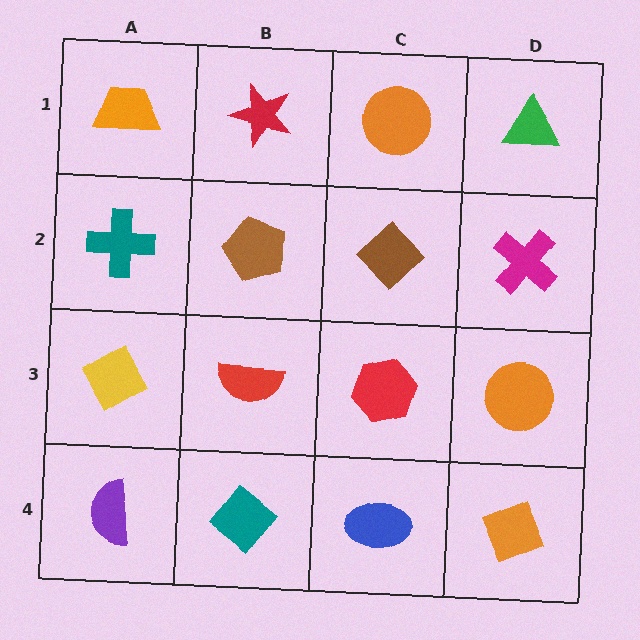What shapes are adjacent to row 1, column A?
A teal cross (row 2, column A), a red star (row 1, column B).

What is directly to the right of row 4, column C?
An orange diamond.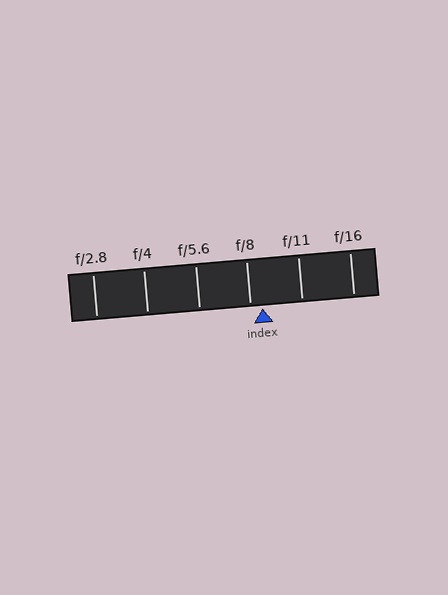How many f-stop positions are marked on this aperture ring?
There are 6 f-stop positions marked.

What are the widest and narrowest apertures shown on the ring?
The widest aperture shown is f/2.8 and the narrowest is f/16.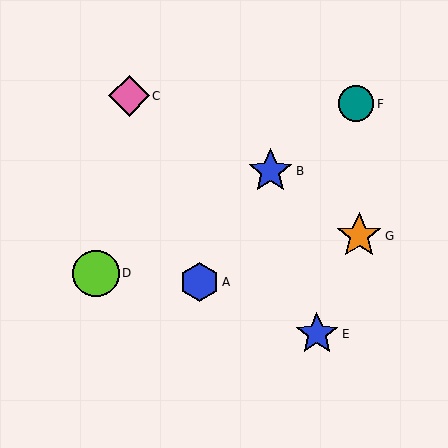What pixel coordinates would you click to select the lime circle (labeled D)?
Click at (96, 273) to select the lime circle D.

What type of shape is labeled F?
Shape F is a teal circle.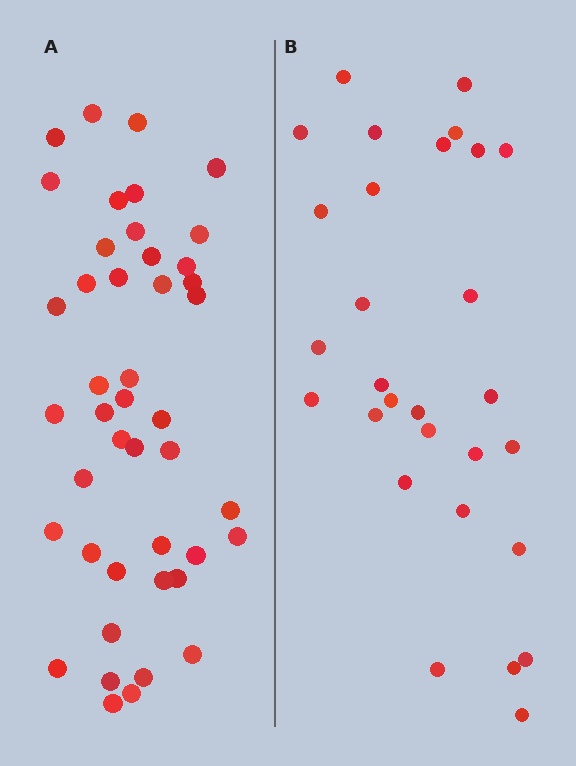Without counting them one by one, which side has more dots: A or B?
Region A (the left region) has more dots.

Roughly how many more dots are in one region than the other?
Region A has approximately 15 more dots than region B.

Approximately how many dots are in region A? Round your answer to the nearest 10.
About 40 dots. (The exact count is 44, which rounds to 40.)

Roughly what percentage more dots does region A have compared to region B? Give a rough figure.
About 50% more.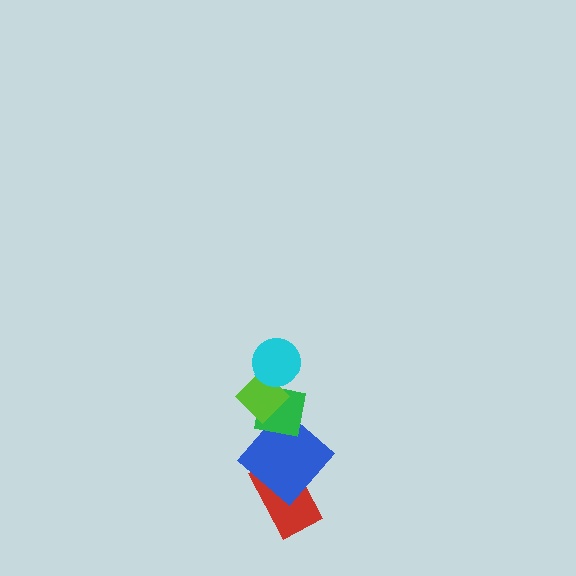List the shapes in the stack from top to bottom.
From top to bottom: the cyan circle, the lime diamond, the green square, the blue diamond, the red rectangle.